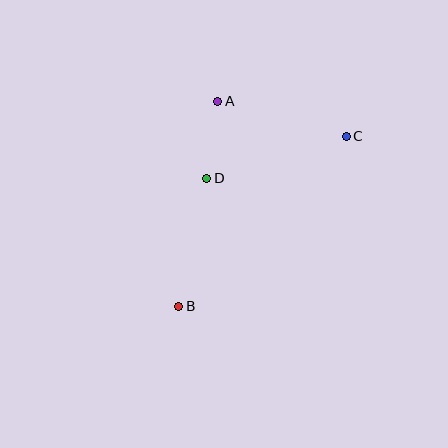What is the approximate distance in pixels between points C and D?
The distance between C and D is approximately 146 pixels.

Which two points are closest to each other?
Points A and D are closest to each other.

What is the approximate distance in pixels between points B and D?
The distance between B and D is approximately 131 pixels.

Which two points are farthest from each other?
Points B and C are farthest from each other.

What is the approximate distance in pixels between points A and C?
The distance between A and C is approximately 133 pixels.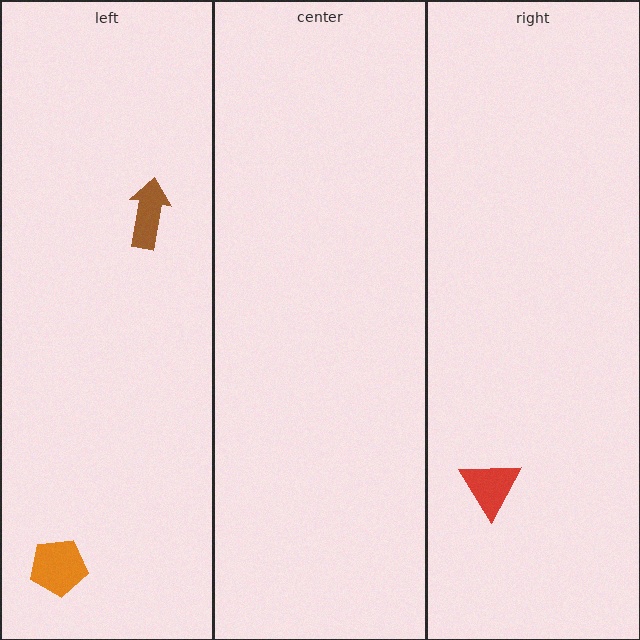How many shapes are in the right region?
1.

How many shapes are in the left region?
2.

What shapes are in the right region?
The red triangle.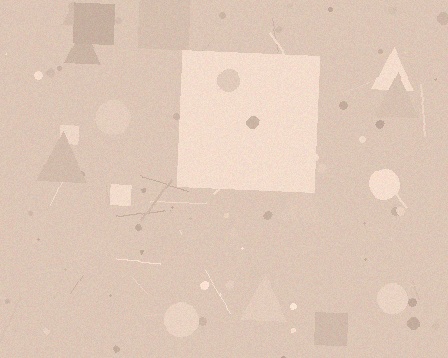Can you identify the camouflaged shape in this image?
The camouflaged shape is a square.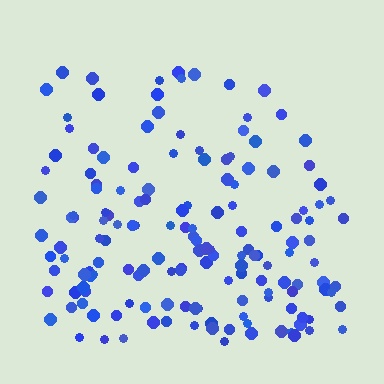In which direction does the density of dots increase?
From top to bottom, with the bottom side densest.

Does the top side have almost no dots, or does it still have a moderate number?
Still a moderate number, just noticeably fewer than the bottom.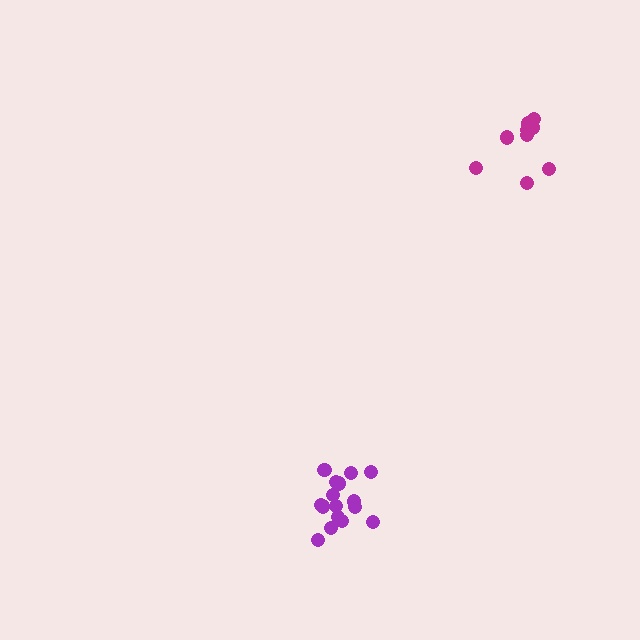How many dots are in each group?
Group 1: 16 dots, Group 2: 10 dots (26 total).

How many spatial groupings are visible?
There are 2 spatial groupings.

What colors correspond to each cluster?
The clusters are colored: purple, magenta.